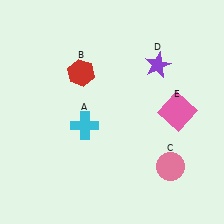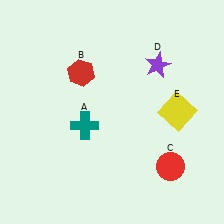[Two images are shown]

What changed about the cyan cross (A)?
In Image 1, A is cyan. In Image 2, it changed to teal.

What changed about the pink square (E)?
In Image 1, E is pink. In Image 2, it changed to yellow.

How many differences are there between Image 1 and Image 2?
There are 3 differences between the two images.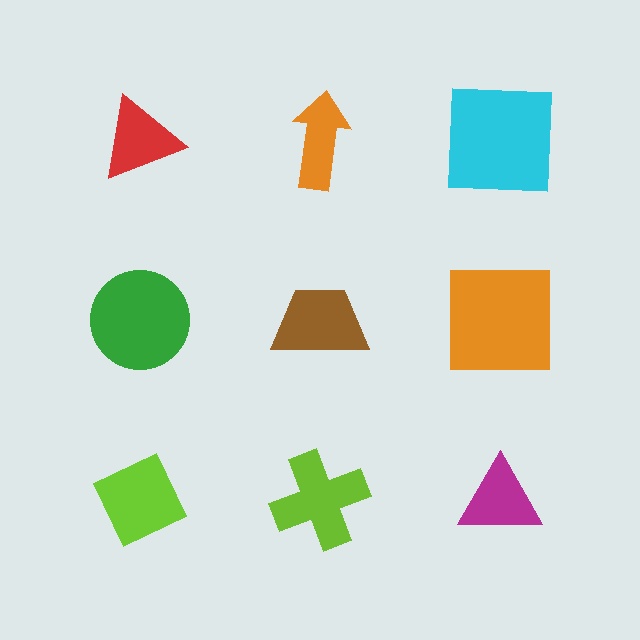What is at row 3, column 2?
A lime cross.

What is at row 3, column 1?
A lime diamond.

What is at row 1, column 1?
A red triangle.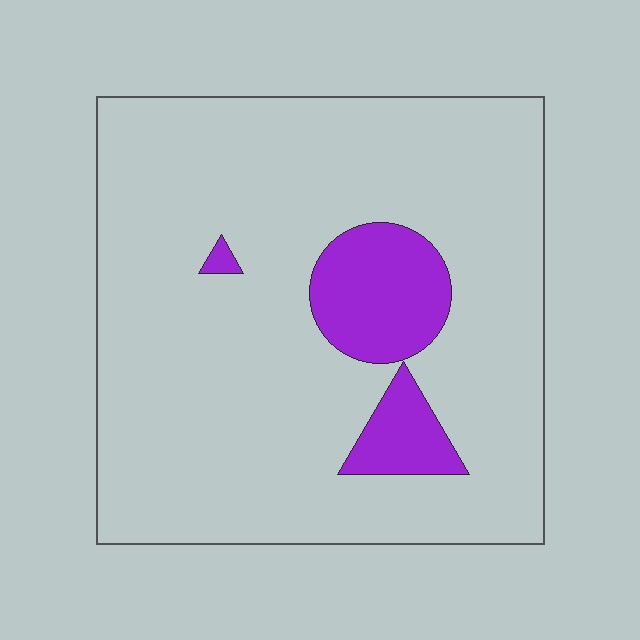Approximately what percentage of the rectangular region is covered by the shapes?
Approximately 10%.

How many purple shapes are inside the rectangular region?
3.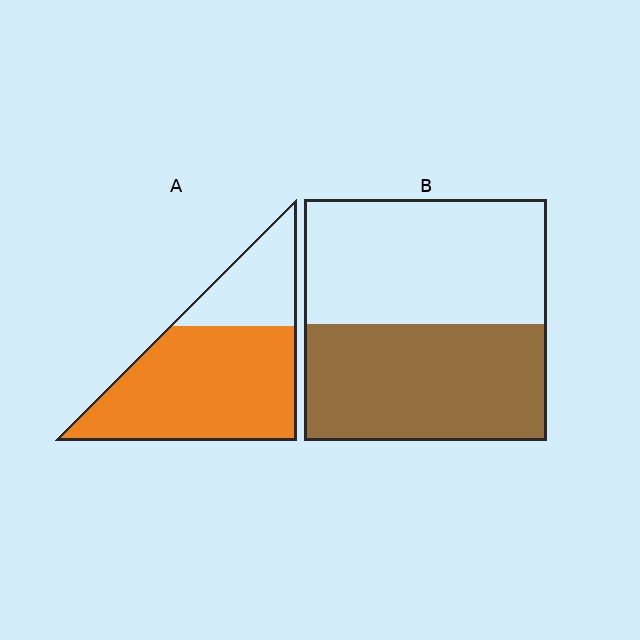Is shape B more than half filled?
Roughly half.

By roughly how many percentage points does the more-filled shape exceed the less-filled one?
By roughly 25 percentage points (A over B).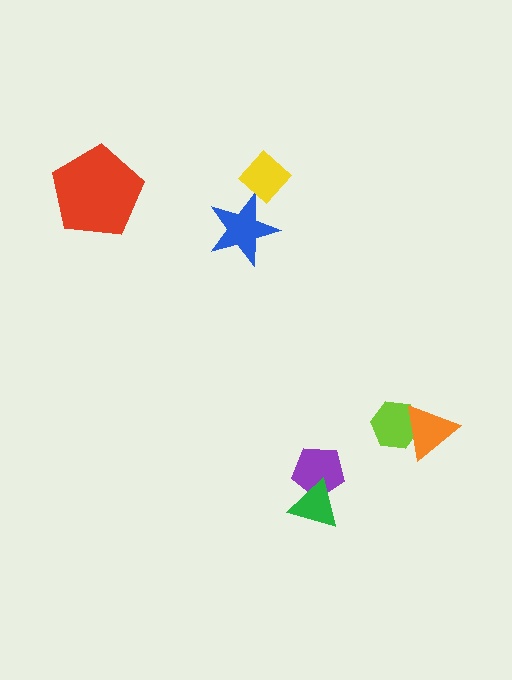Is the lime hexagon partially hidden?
Yes, it is partially covered by another shape.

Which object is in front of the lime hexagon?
The orange triangle is in front of the lime hexagon.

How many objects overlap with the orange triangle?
1 object overlaps with the orange triangle.